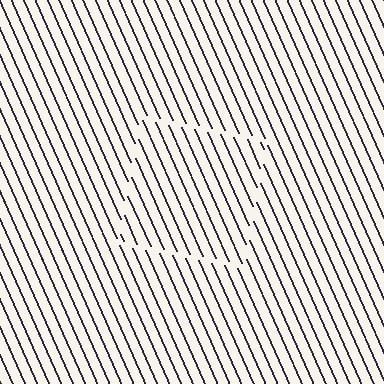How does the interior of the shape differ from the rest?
The interior of the shape contains the same grating, shifted by half a period — the contour is defined by the phase discontinuity where line-ends from the inner and outer gratings abut.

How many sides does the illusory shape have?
4 sides — the line-ends trace a square.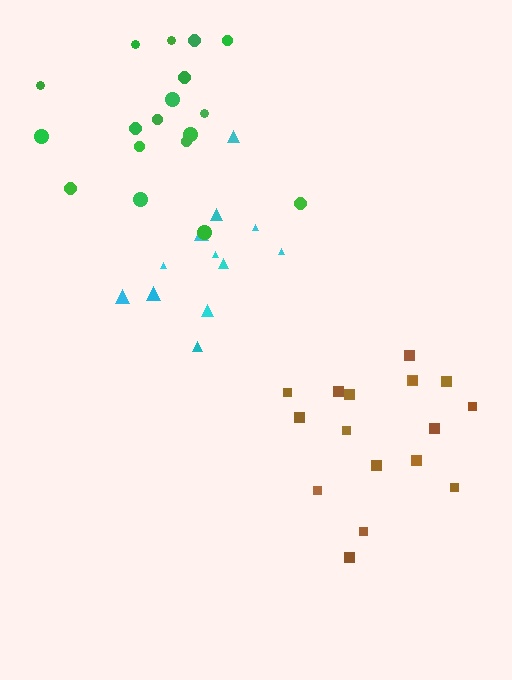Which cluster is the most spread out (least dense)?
Green.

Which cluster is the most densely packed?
Brown.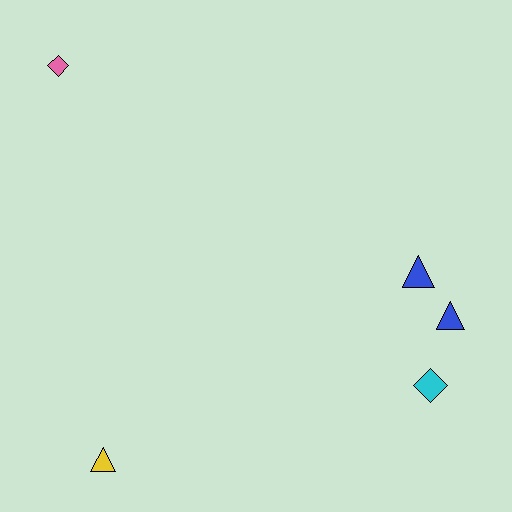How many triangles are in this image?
There are 3 triangles.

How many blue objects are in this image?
There are 2 blue objects.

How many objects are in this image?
There are 5 objects.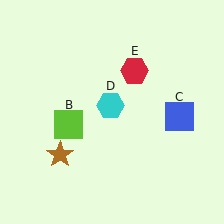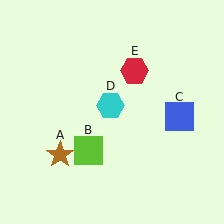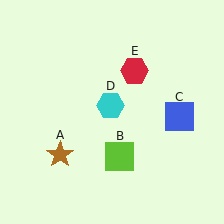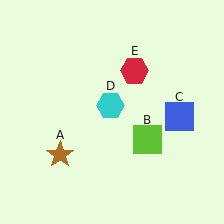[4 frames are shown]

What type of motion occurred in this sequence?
The lime square (object B) rotated counterclockwise around the center of the scene.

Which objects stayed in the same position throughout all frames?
Brown star (object A) and blue square (object C) and cyan hexagon (object D) and red hexagon (object E) remained stationary.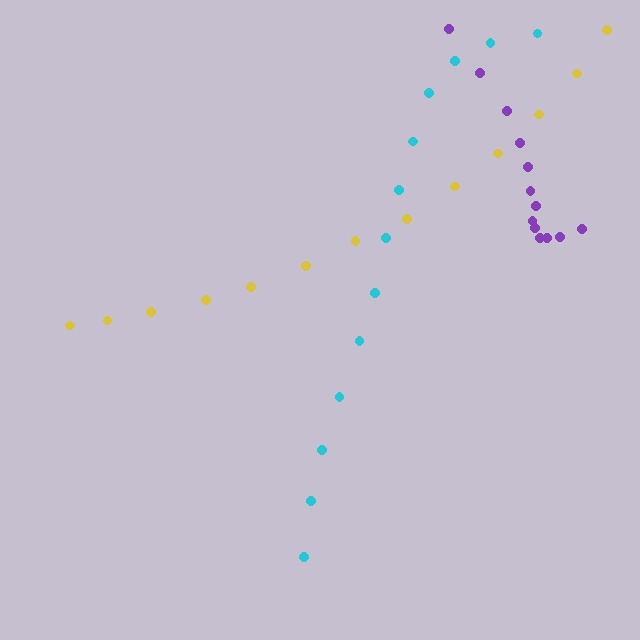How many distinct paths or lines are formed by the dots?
There are 3 distinct paths.